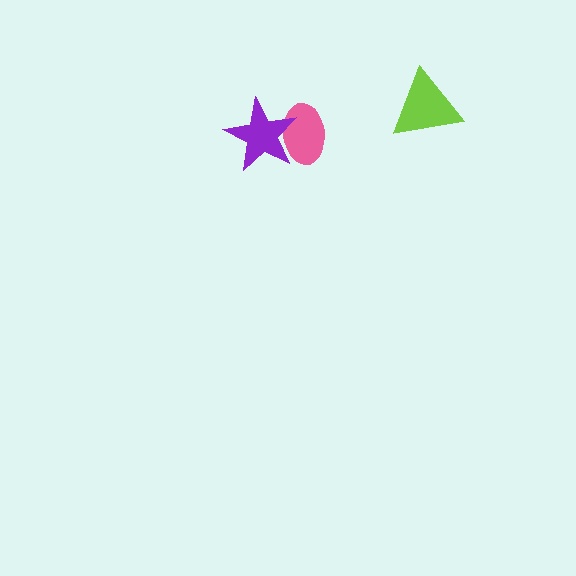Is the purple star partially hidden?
No, no other shape covers it.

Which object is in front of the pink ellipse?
The purple star is in front of the pink ellipse.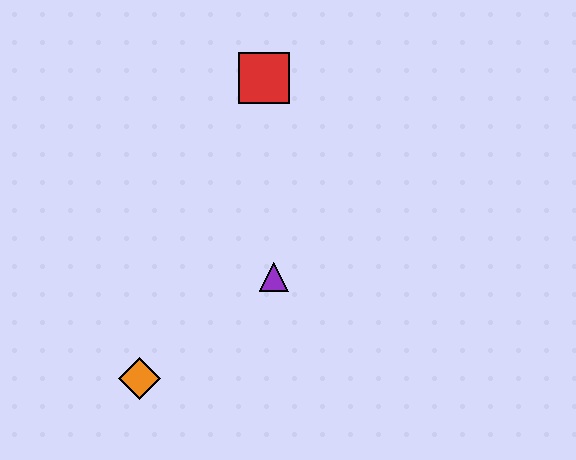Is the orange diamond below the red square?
Yes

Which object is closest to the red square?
The purple triangle is closest to the red square.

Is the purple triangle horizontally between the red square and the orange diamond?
No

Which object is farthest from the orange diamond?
The red square is farthest from the orange diamond.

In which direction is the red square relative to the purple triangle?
The red square is above the purple triangle.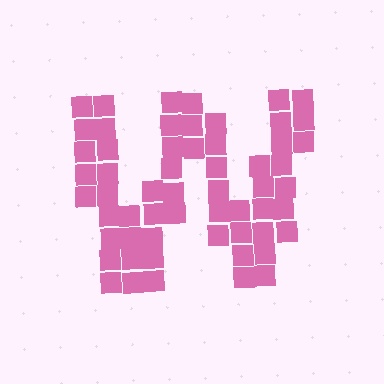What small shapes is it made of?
It is made of small squares.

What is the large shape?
The large shape is the letter W.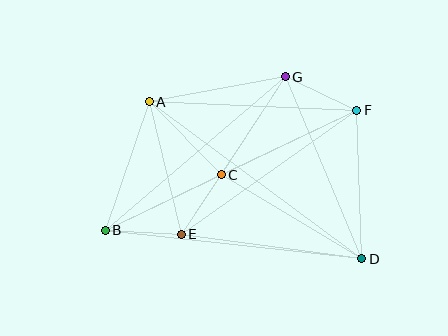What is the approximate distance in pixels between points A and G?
The distance between A and G is approximately 138 pixels.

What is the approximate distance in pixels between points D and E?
The distance between D and E is approximately 182 pixels.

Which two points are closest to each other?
Points C and E are closest to each other.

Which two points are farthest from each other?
Points B and F are farthest from each other.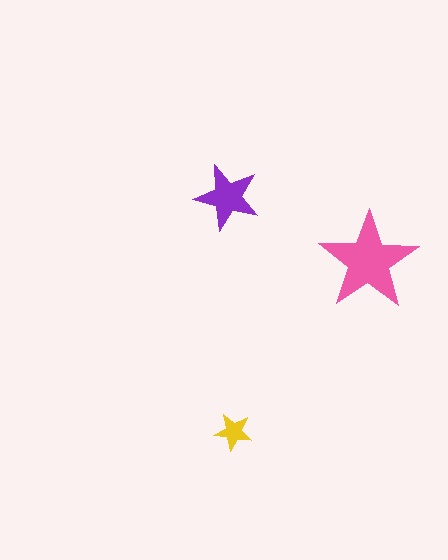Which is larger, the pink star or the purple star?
The pink one.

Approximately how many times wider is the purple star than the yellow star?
About 1.5 times wider.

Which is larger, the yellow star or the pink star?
The pink one.